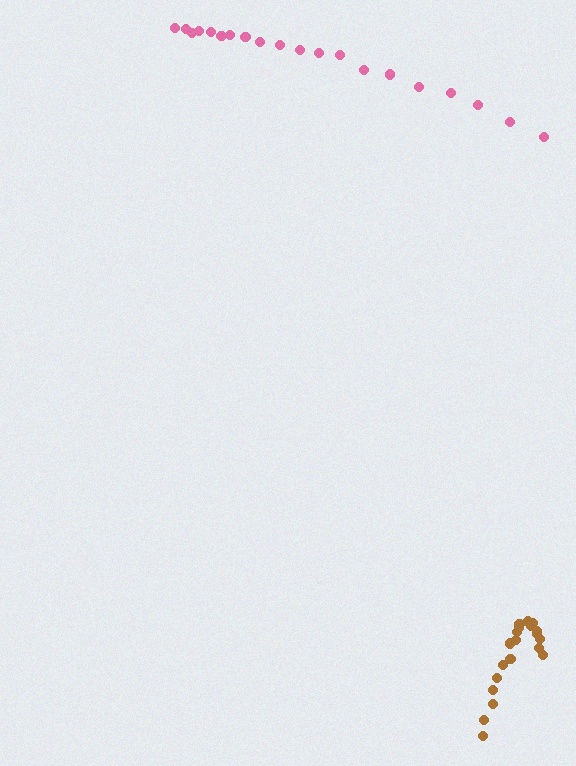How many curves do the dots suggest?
There are 2 distinct paths.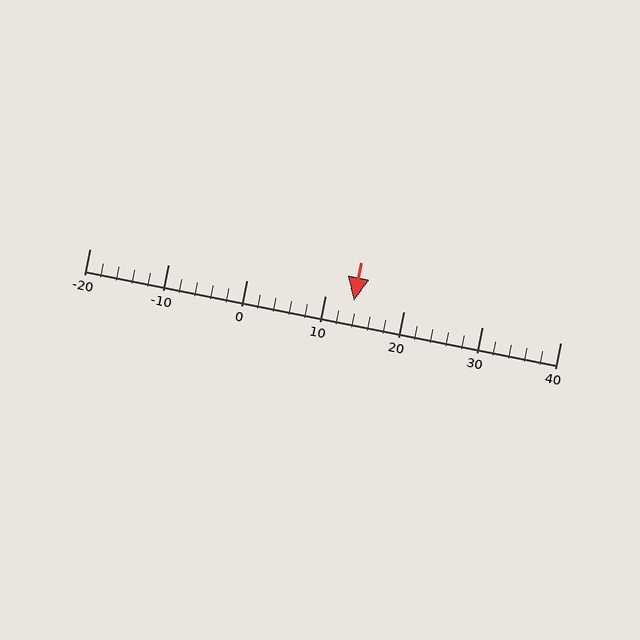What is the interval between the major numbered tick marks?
The major tick marks are spaced 10 units apart.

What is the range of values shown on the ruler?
The ruler shows values from -20 to 40.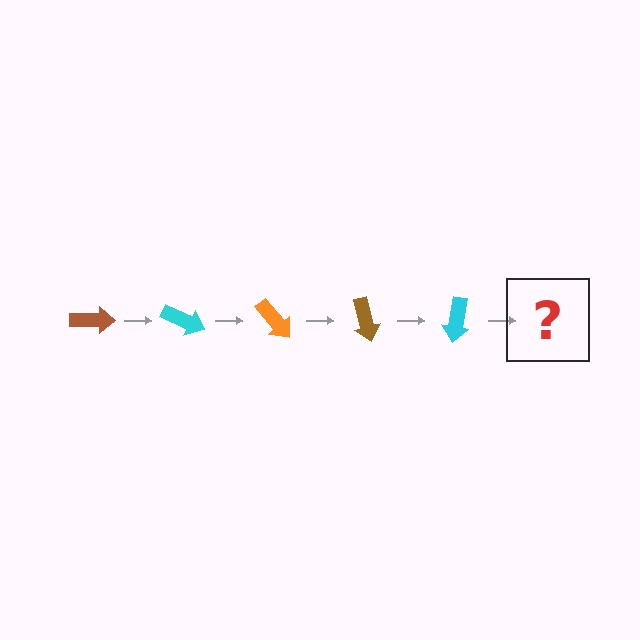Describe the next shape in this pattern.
It should be an orange arrow, rotated 125 degrees from the start.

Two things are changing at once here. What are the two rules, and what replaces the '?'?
The two rules are that it rotates 25 degrees each step and the color cycles through brown, cyan, and orange. The '?' should be an orange arrow, rotated 125 degrees from the start.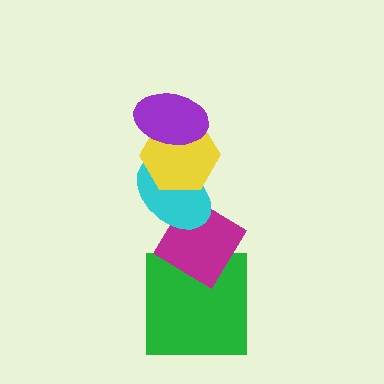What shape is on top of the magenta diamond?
The cyan ellipse is on top of the magenta diamond.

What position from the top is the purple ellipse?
The purple ellipse is 1st from the top.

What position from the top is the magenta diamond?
The magenta diamond is 4th from the top.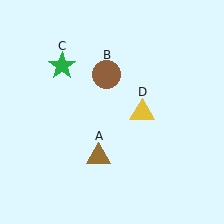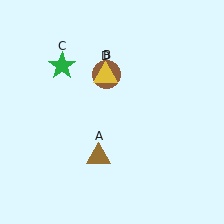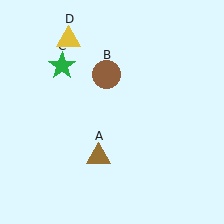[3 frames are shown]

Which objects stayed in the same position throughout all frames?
Brown triangle (object A) and brown circle (object B) and green star (object C) remained stationary.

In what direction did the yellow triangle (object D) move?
The yellow triangle (object D) moved up and to the left.